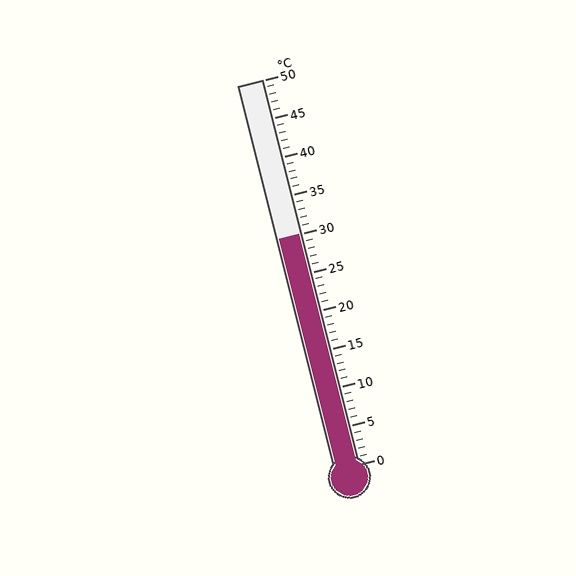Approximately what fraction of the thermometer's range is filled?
The thermometer is filled to approximately 60% of its range.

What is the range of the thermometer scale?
The thermometer scale ranges from 0°C to 50°C.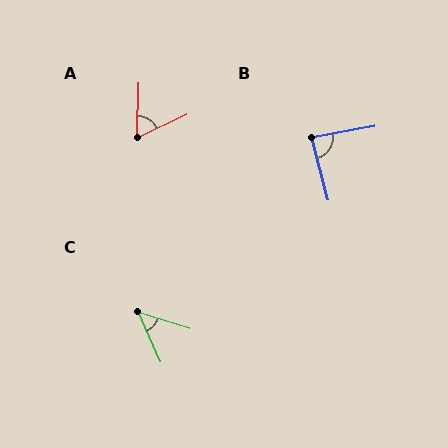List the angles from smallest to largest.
C (49°), A (63°), B (85°).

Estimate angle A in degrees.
Approximately 63 degrees.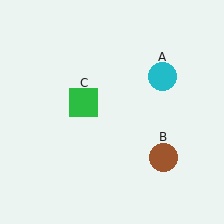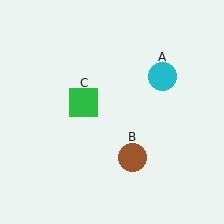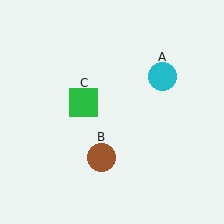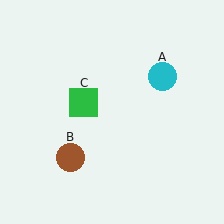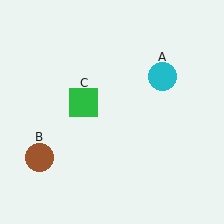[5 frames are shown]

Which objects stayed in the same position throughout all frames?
Cyan circle (object A) and green square (object C) remained stationary.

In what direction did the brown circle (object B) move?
The brown circle (object B) moved left.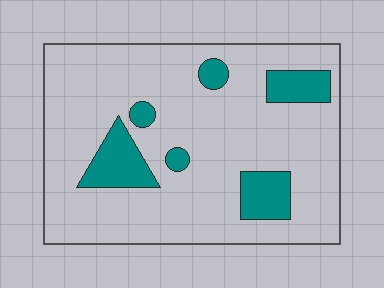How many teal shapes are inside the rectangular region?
6.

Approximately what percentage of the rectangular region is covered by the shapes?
Approximately 15%.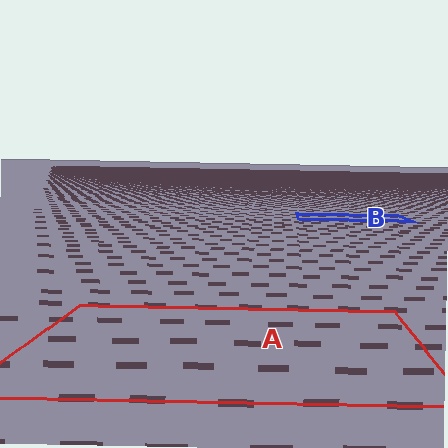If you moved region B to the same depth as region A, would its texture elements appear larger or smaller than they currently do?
They would appear larger. At a closer depth, the same texture elements are projected at a bigger on-screen size.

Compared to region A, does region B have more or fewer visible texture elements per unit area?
Region B has more texture elements per unit area — they are packed more densely because it is farther away.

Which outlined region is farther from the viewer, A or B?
Region B is farther from the viewer — the texture elements inside it appear smaller and more densely packed.